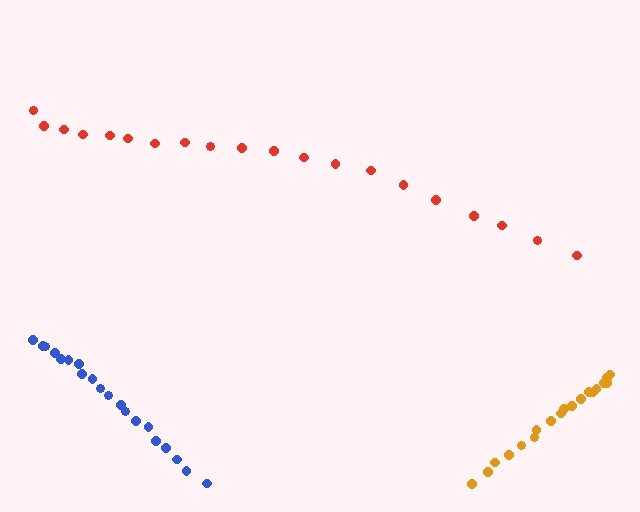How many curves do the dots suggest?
There are 3 distinct paths.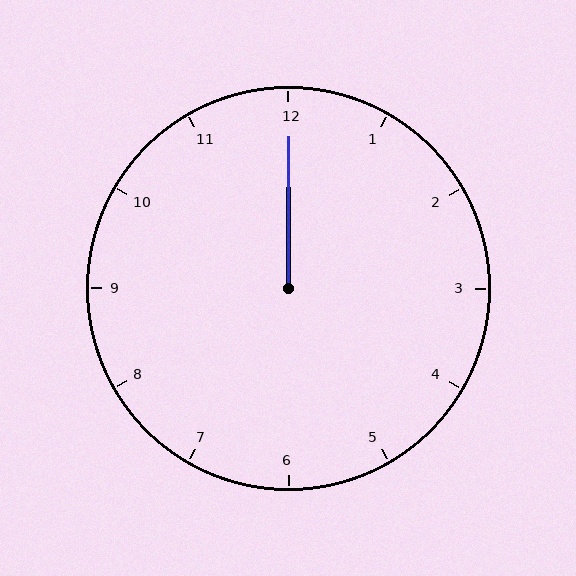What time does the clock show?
12:00.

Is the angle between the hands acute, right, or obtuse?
It is acute.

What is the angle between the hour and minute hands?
Approximately 0 degrees.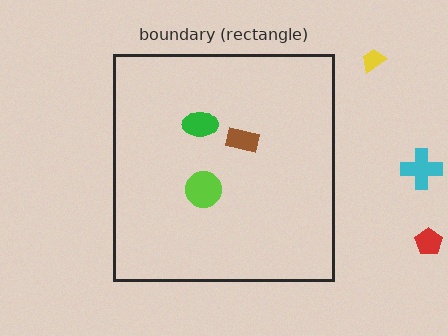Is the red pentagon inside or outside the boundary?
Outside.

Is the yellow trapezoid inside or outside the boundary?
Outside.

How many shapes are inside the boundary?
3 inside, 3 outside.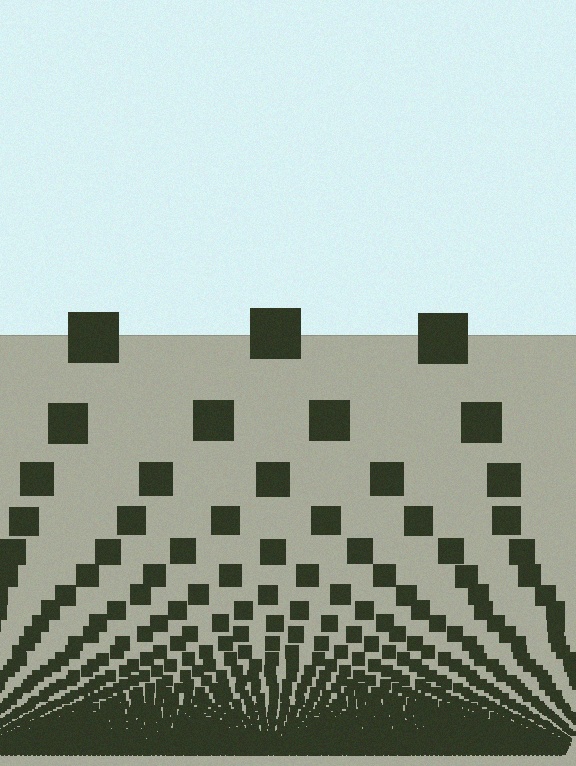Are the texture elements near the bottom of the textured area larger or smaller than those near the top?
Smaller. The gradient is inverted — elements near the bottom are smaller and denser.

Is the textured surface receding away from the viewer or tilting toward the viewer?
The surface appears to tilt toward the viewer. Texture elements get larger and sparser toward the top.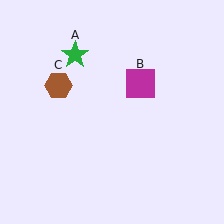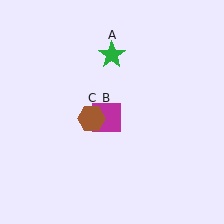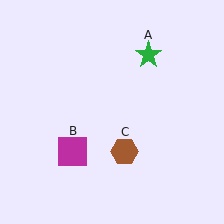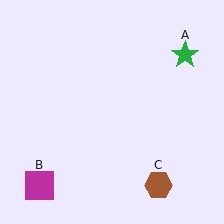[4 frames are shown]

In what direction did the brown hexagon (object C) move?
The brown hexagon (object C) moved down and to the right.